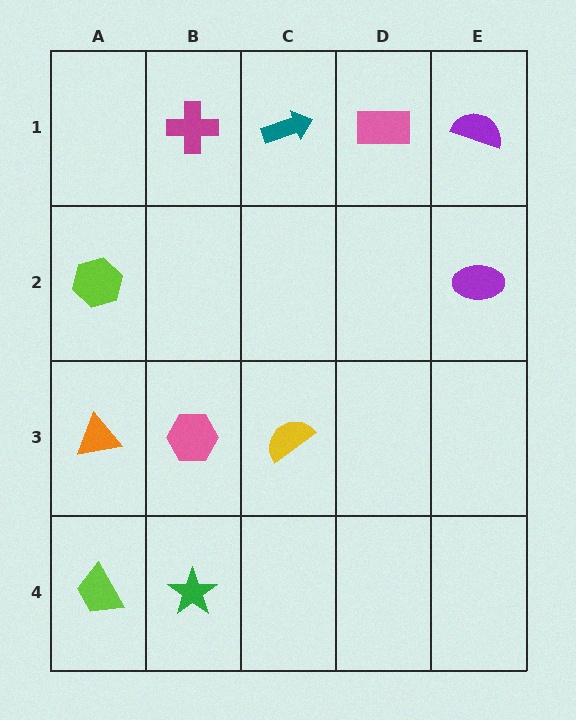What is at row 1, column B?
A magenta cross.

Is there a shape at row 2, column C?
No, that cell is empty.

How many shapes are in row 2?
2 shapes.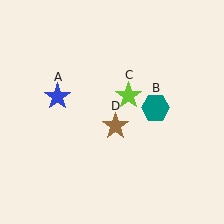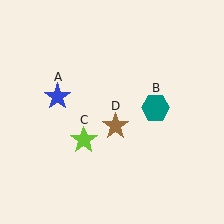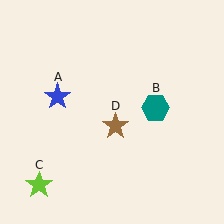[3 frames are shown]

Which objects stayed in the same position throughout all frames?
Blue star (object A) and teal hexagon (object B) and brown star (object D) remained stationary.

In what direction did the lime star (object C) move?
The lime star (object C) moved down and to the left.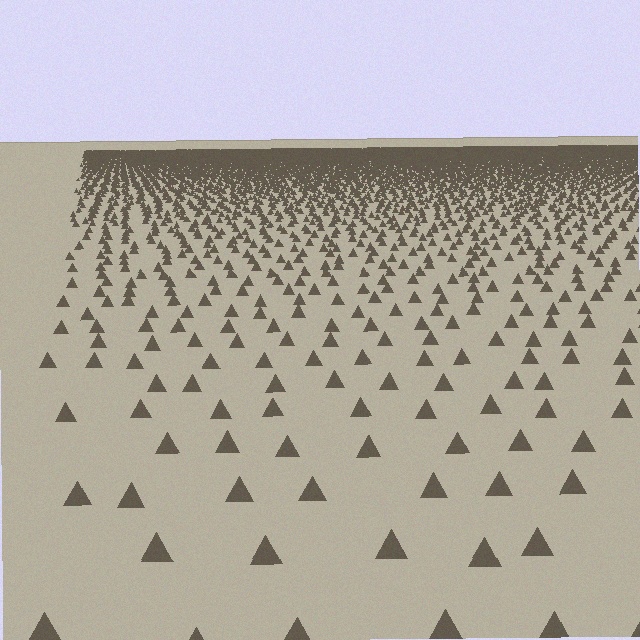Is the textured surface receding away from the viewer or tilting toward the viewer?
The surface is receding away from the viewer. Texture elements get smaller and denser toward the top.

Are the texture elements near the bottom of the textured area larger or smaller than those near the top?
Larger. Near the bottom, elements are closer to the viewer and appear at a bigger on-screen size.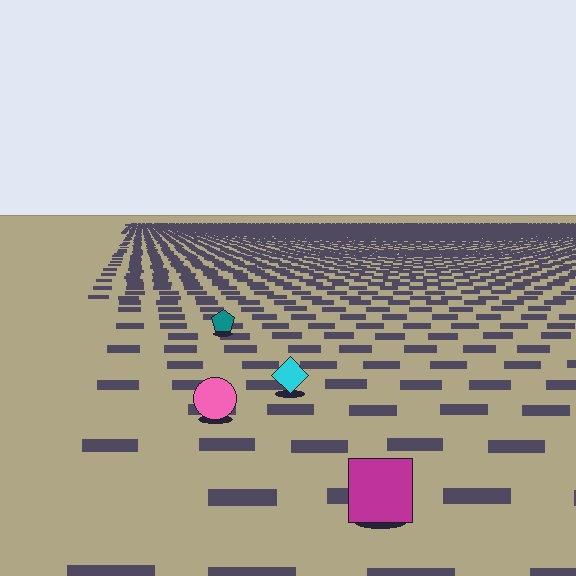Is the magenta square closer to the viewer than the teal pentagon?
Yes. The magenta square is closer — you can tell from the texture gradient: the ground texture is coarser near it.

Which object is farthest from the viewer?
The teal pentagon is farthest from the viewer. It appears smaller and the ground texture around it is denser.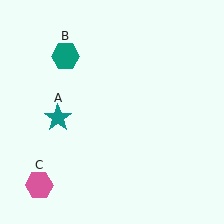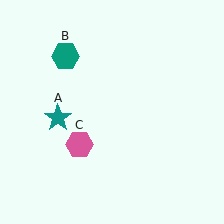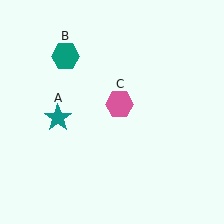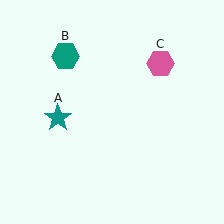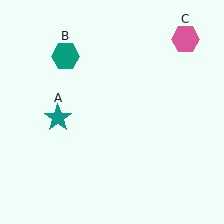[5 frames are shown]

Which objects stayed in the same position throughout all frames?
Teal star (object A) and teal hexagon (object B) remained stationary.